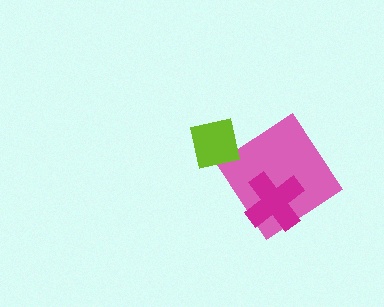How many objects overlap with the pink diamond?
1 object overlaps with the pink diamond.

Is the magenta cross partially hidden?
No, no other shape covers it.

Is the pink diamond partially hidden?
Yes, it is partially covered by another shape.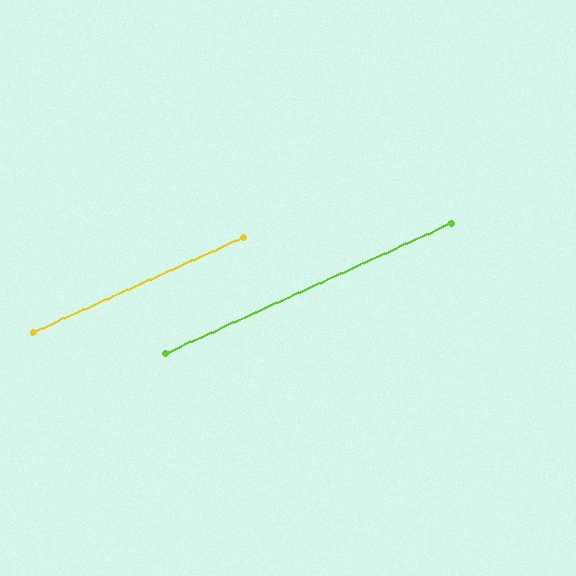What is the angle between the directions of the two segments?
Approximately 0 degrees.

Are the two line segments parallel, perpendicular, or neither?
Parallel — their directions differ by only 0.5°.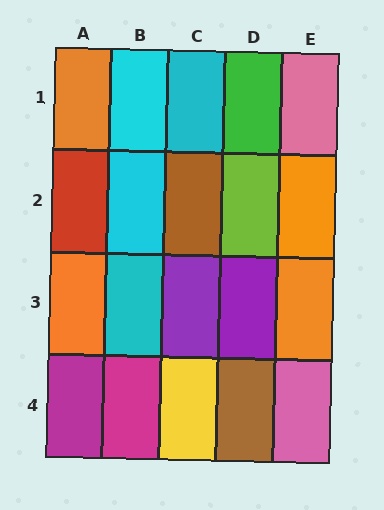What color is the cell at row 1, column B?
Cyan.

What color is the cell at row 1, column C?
Cyan.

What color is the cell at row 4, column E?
Pink.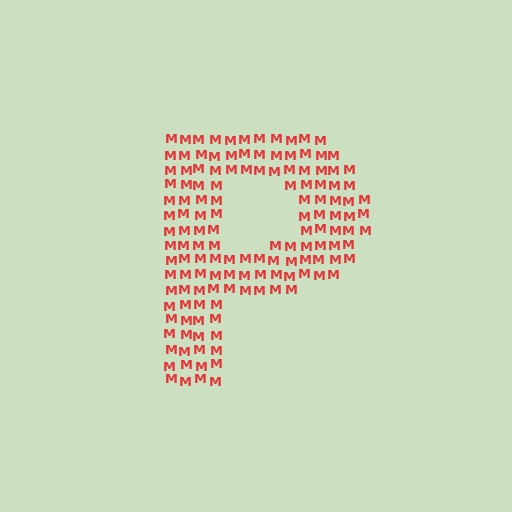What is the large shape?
The large shape is the letter P.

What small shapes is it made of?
It is made of small letter M's.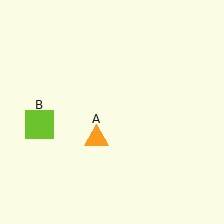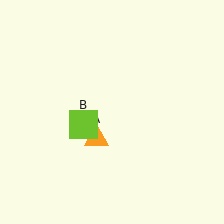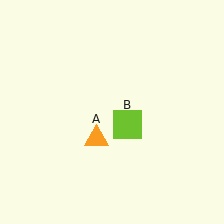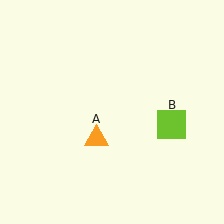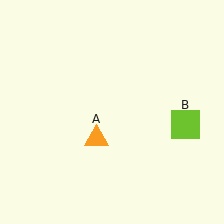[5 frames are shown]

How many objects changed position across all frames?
1 object changed position: lime square (object B).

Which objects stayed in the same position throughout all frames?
Orange triangle (object A) remained stationary.